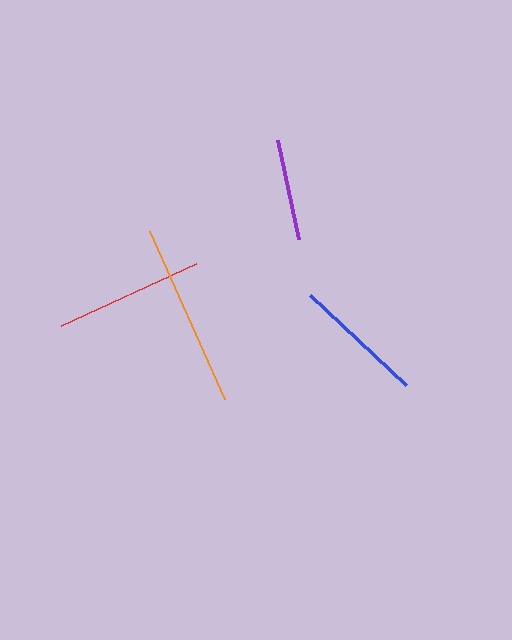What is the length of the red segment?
The red segment is approximately 149 pixels long.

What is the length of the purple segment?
The purple segment is approximately 101 pixels long.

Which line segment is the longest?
The orange line is the longest at approximately 184 pixels.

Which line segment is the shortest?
The purple line is the shortest at approximately 101 pixels.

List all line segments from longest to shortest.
From longest to shortest: orange, red, blue, purple.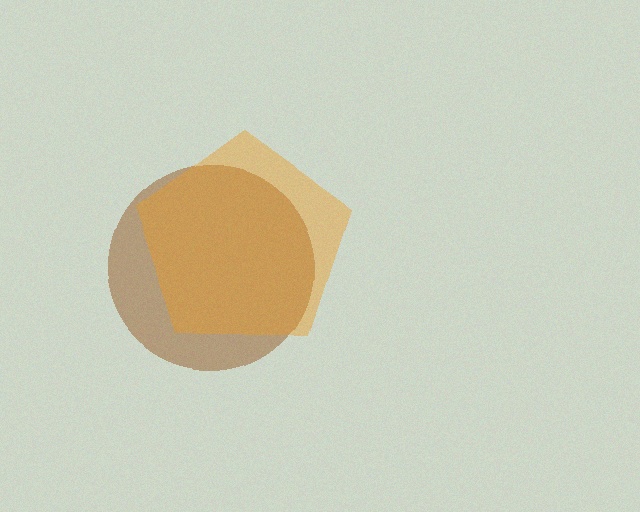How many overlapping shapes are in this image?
There are 2 overlapping shapes in the image.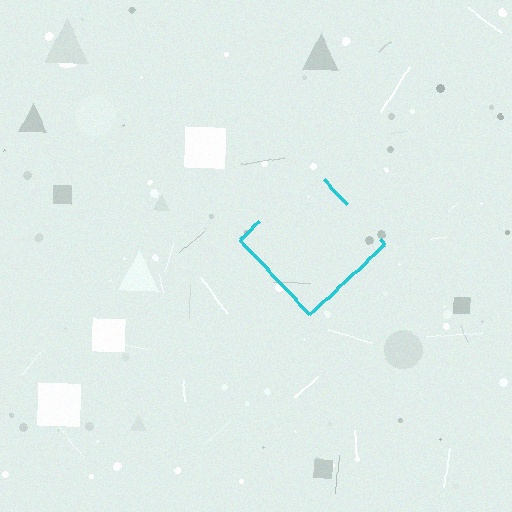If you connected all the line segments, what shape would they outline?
They would outline a diamond.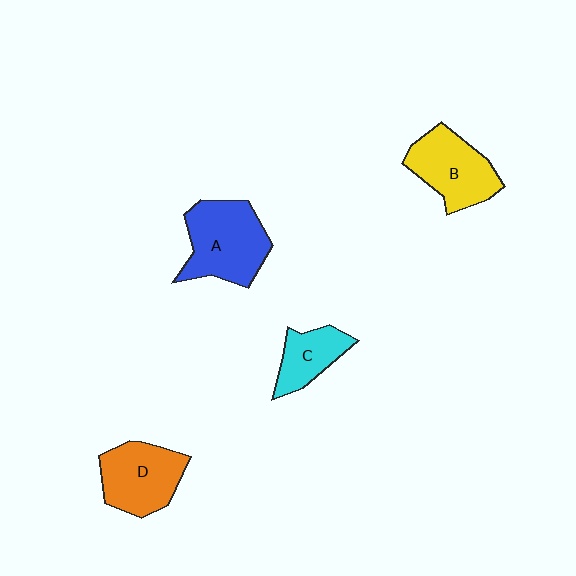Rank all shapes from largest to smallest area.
From largest to smallest: A (blue), B (yellow), D (orange), C (cyan).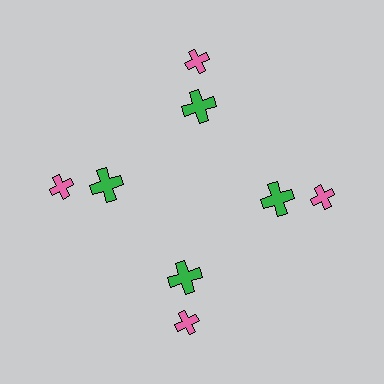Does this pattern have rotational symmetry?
Yes, this pattern has 4-fold rotational symmetry. It looks the same after rotating 90 degrees around the center.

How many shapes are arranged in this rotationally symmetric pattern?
There are 8 shapes, arranged in 4 groups of 2.